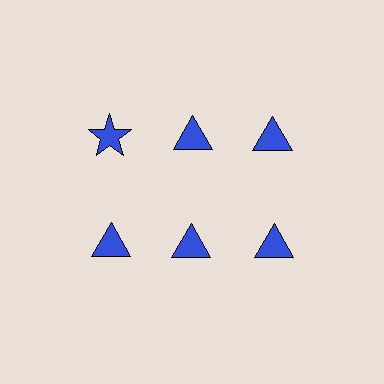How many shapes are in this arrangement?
There are 6 shapes arranged in a grid pattern.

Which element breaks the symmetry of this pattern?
The blue star in the top row, leftmost column breaks the symmetry. All other shapes are blue triangles.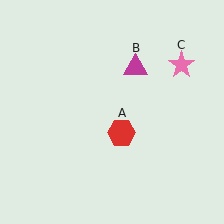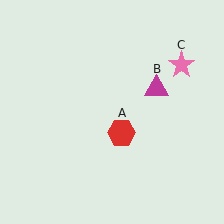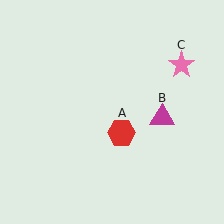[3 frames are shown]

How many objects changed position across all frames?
1 object changed position: magenta triangle (object B).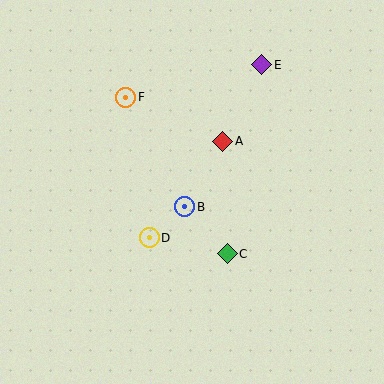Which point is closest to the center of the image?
Point B at (185, 207) is closest to the center.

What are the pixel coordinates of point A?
Point A is at (223, 141).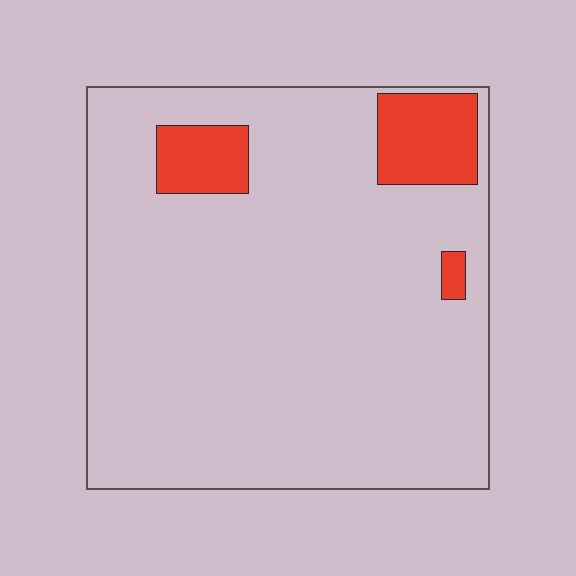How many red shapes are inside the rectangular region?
3.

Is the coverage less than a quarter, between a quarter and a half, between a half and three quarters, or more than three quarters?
Less than a quarter.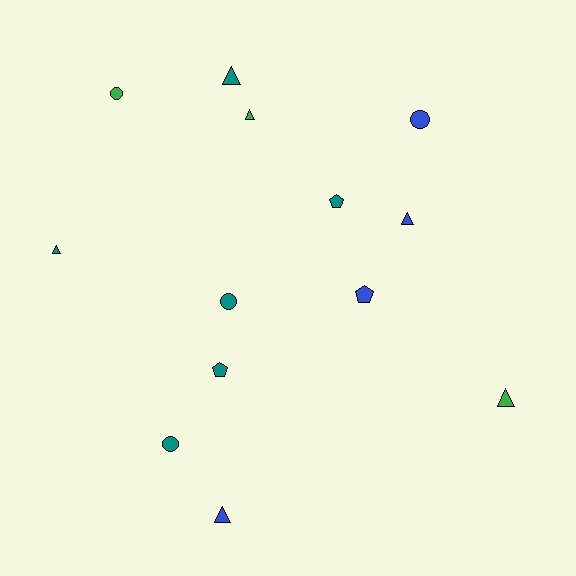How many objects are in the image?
There are 13 objects.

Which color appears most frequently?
Teal, with 6 objects.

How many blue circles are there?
There is 1 blue circle.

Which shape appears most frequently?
Triangle, with 6 objects.